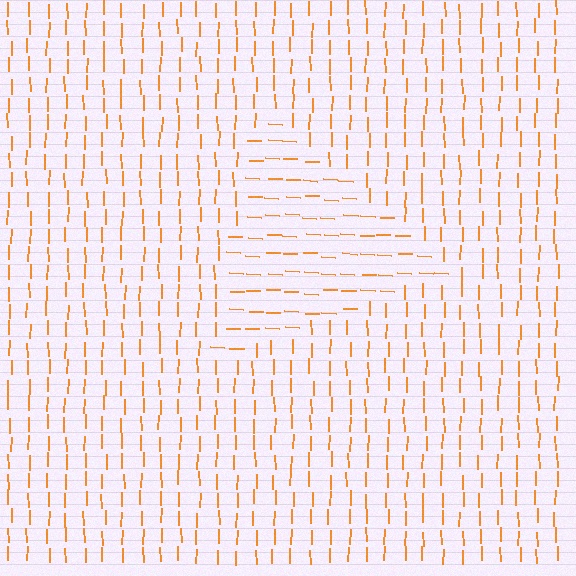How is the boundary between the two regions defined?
The boundary is defined purely by a change in line orientation (approximately 87 degrees difference). All lines are the same color and thickness.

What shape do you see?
I see a triangle.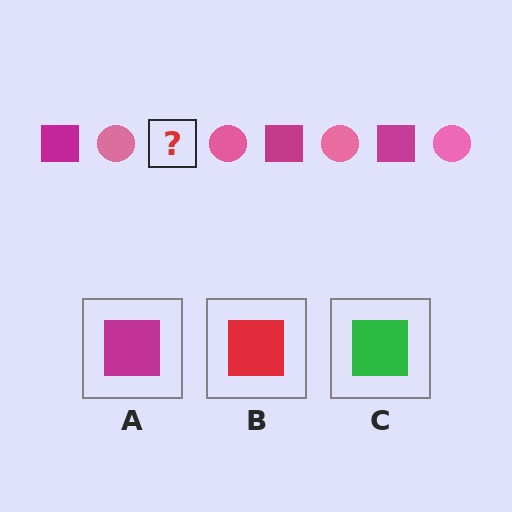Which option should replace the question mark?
Option A.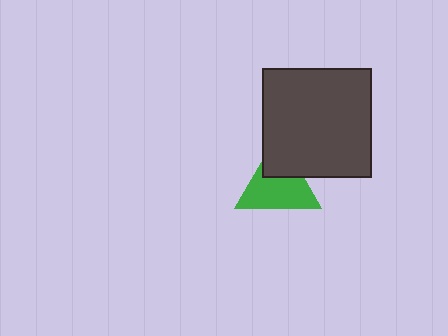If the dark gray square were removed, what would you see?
You would see the complete green triangle.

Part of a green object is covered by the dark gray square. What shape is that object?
It is a triangle.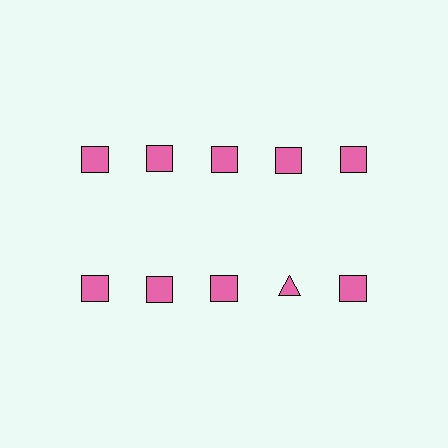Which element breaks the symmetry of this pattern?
The pink triangle in the second row, second from right column breaks the symmetry. All other shapes are pink squares.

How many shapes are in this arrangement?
There are 10 shapes arranged in a grid pattern.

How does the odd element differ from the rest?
It has a different shape: triangle instead of square.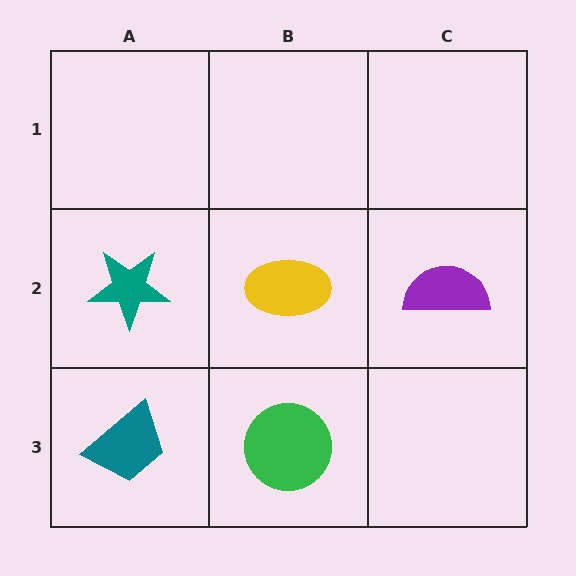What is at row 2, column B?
A yellow ellipse.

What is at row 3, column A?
A teal trapezoid.